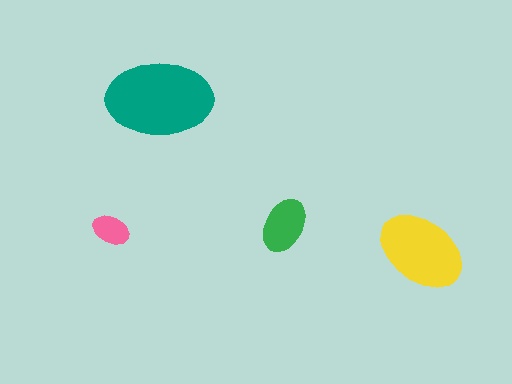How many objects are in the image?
There are 4 objects in the image.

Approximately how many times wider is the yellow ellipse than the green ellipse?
About 1.5 times wider.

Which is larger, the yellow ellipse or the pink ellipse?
The yellow one.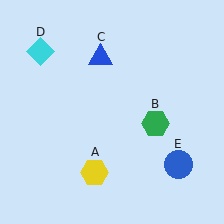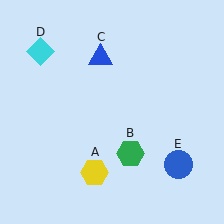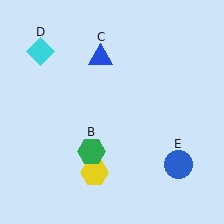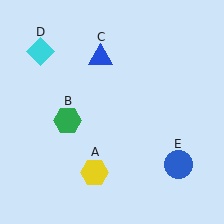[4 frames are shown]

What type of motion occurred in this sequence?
The green hexagon (object B) rotated clockwise around the center of the scene.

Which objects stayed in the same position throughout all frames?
Yellow hexagon (object A) and blue triangle (object C) and cyan diamond (object D) and blue circle (object E) remained stationary.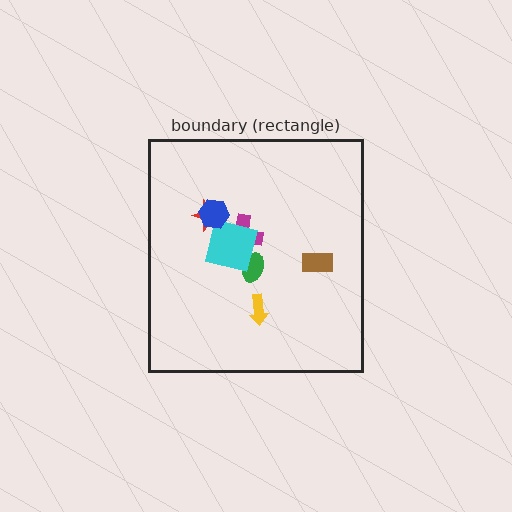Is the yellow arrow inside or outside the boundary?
Inside.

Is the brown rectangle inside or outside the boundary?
Inside.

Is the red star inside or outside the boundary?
Inside.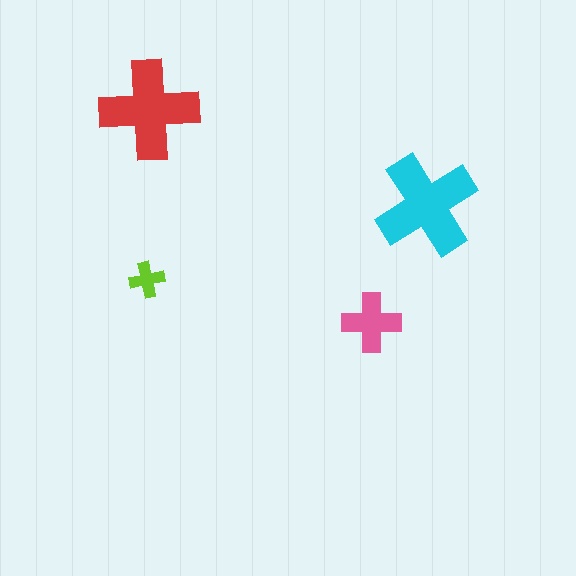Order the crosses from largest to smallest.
the cyan one, the red one, the pink one, the lime one.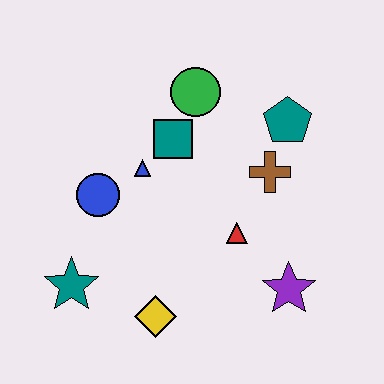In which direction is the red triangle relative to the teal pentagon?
The red triangle is below the teal pentagon.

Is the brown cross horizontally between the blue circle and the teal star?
No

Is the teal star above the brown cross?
No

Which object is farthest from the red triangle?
The teal star is farthest from the red triangle.